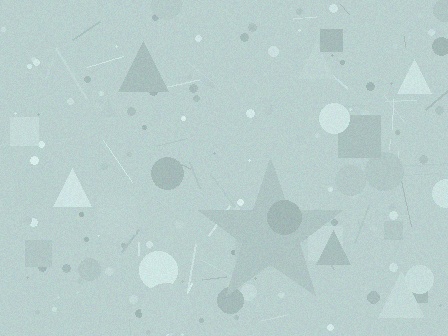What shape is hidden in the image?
A star is hidden in the image.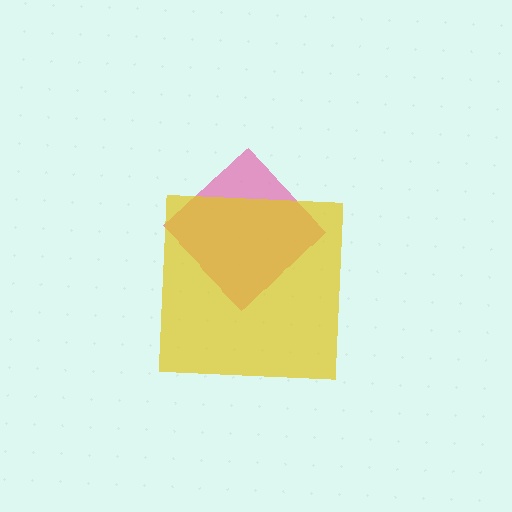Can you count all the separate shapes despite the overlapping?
Yes, there are 2 separate shapes.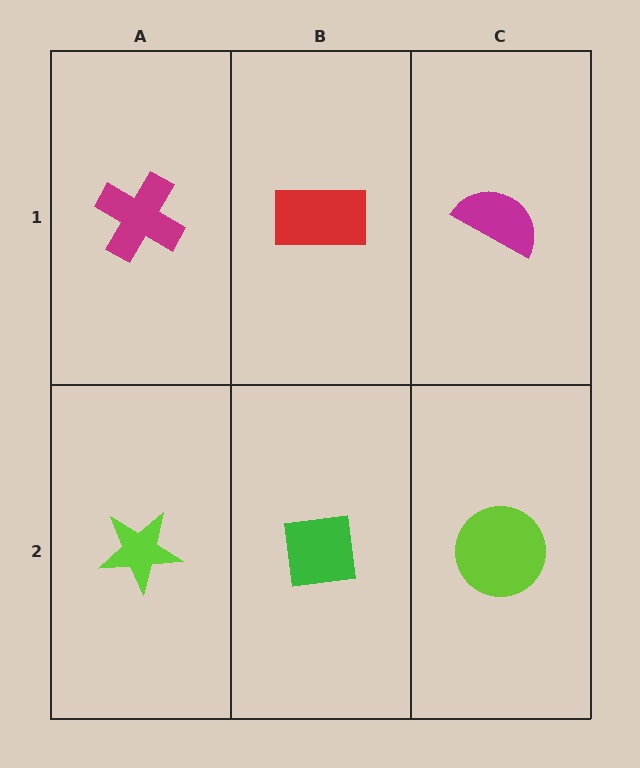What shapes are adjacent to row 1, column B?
A green square (row 2, column B), a magenta cross (row 1, column A), a magenta semicircle (row 1, column C).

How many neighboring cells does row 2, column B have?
3.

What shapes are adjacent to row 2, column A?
A magenta cross (row 1, column A), a green square (row 2, column B).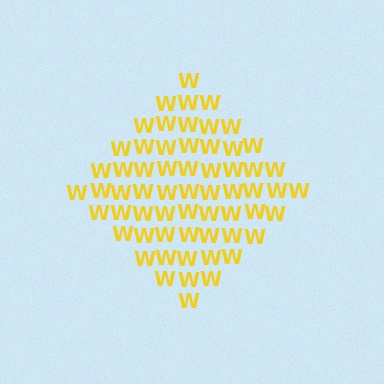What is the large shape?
The large shape is a diamond.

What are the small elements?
The small elements are letter W's.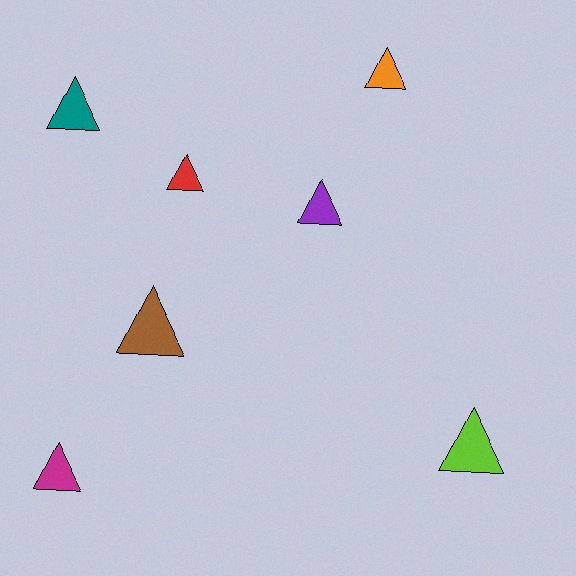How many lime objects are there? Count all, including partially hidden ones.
There is 1 lime object.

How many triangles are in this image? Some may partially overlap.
There are 7 triangles.